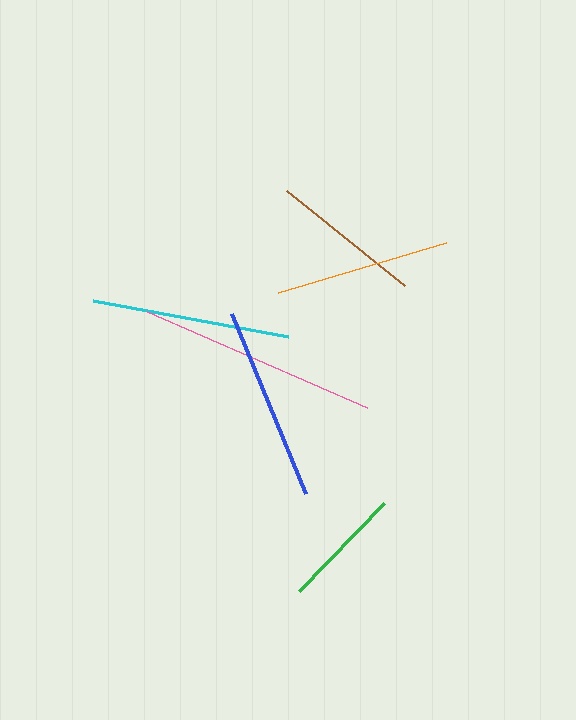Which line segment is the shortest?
The green line is the shortest at approximately 123 pixels.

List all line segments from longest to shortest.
From longest to shortest: pink, cyan, blue, orange, brown, green.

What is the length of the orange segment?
The orange segment is approximately 175 pixels long.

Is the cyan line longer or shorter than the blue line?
The cyan line is longer than the blue line.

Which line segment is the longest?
The pink line is the longest at approximately 241 pixels.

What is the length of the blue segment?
The blue segment is approximately 196 pixels long.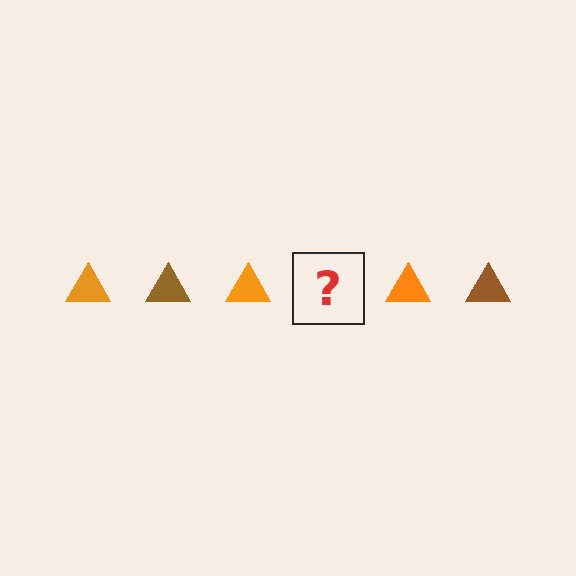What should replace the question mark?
The question mark should be replaced with a brown triangle.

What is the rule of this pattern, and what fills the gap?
The rule is that the pattern cycles through orange, brown triangles. The gap should be filled with a brown triangle.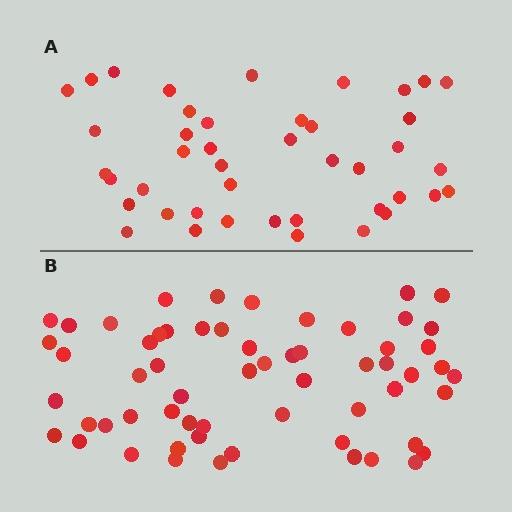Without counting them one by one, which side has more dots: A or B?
Region B (the bottom region) has more dots.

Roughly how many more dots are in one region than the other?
Region B has approximately 15 more dots than region A.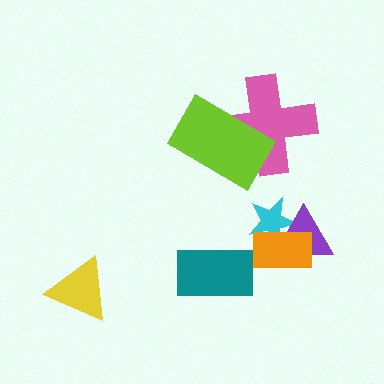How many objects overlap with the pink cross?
1 object overlaps with the pink cross.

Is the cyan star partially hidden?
Yes, it is partially covered by another shape.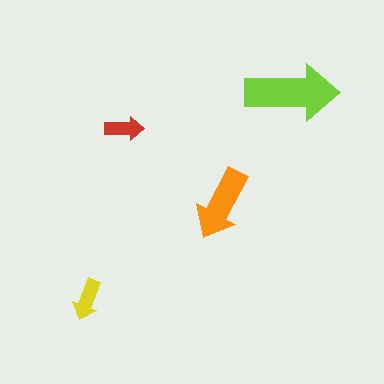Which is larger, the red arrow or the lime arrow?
The lime one.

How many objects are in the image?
There are 4 objects in the image.